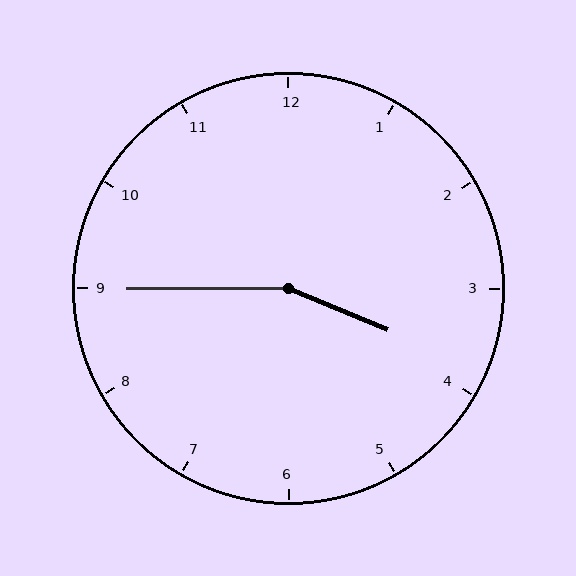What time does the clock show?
3:45.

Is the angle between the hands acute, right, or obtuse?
It is obtuse.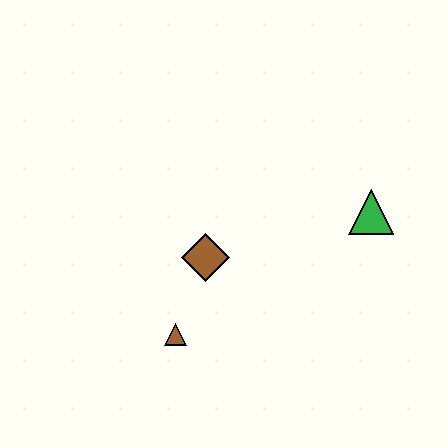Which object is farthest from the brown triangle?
The green triangle is farthest from the brown triangle.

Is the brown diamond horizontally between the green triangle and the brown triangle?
Yes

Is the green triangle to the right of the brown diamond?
Yes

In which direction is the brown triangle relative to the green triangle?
The brown triangle is to the left of the green triangle.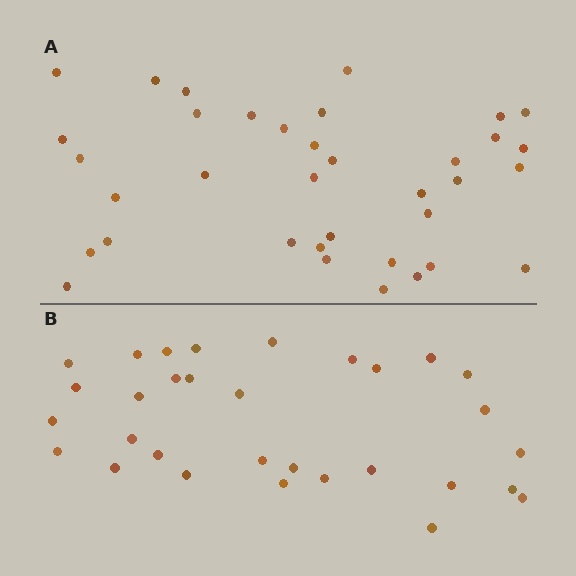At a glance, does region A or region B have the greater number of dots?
Region A (the top region) has more dots.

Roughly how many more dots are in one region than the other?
Region A has about 5 more dots than region B.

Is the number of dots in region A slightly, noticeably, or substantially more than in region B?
Region A has only slightly more — the two regions are fairly close. The ratio is roughly 1.2 to 1.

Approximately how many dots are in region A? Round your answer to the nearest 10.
About 40 dots. (The exact count is 36, which rounds to 40.)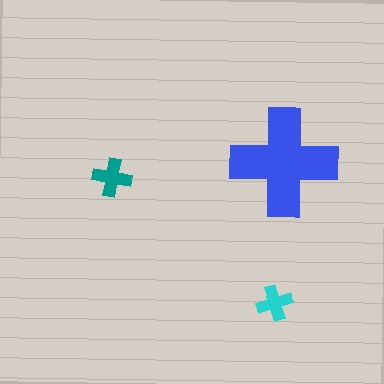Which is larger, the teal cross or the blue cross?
The blue one.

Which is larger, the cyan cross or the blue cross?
The blue one.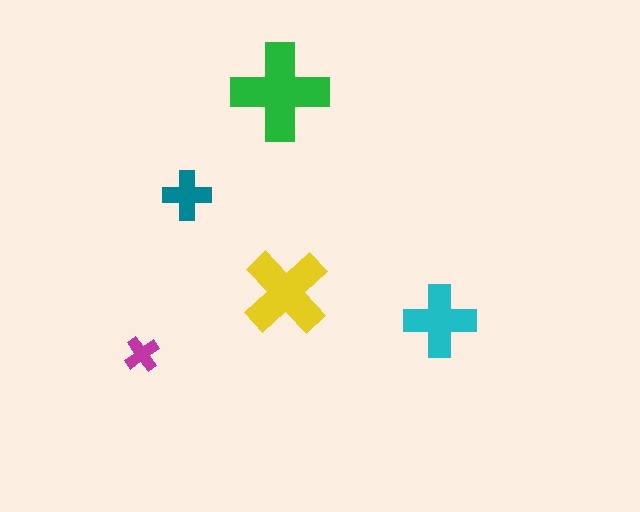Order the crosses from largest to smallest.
the green one, the yellow one, the cyan one, the teal one, the magenta one.